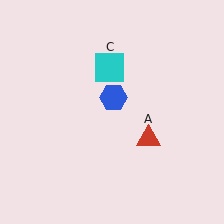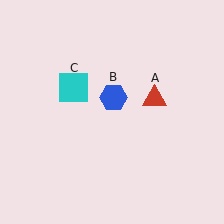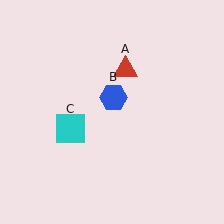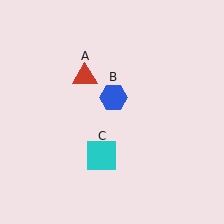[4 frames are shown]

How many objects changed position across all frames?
2 objects changed position: red triangle (object A), cyan square (object C).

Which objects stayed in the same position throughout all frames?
Blue hexagon (object B) remained stationary.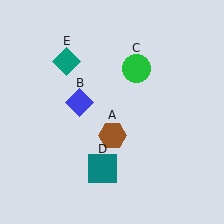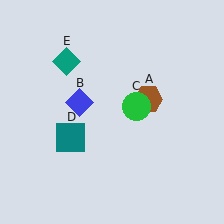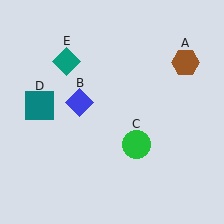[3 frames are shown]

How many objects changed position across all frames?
3 objects changed position: brown hexagon (object A), green circle (object C), teal square (object D).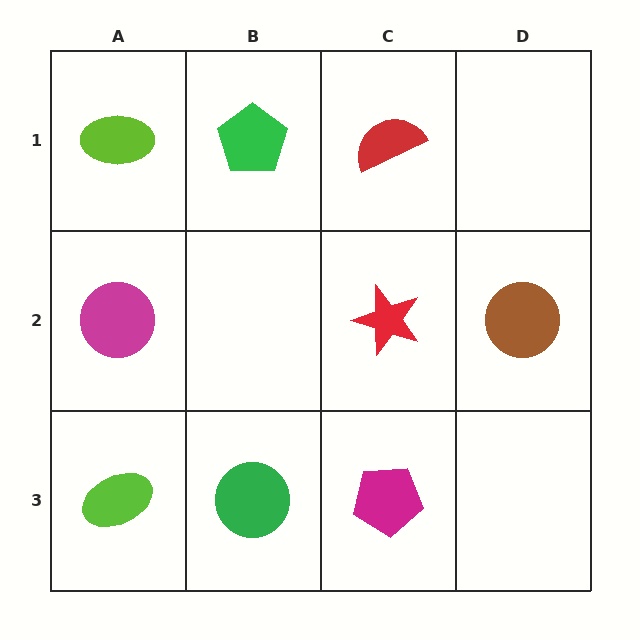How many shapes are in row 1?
3 shapes.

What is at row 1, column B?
A green pentagon.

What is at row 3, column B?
A green circle.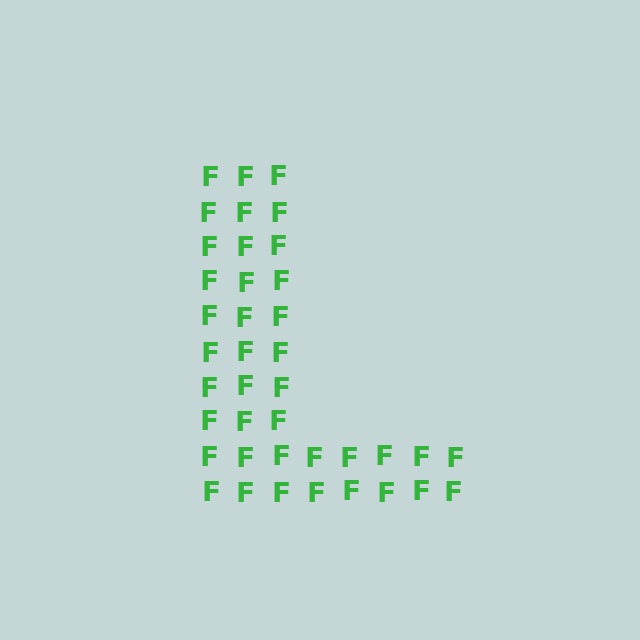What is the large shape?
The large shape is the letter L.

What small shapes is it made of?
It is made of small letter F's.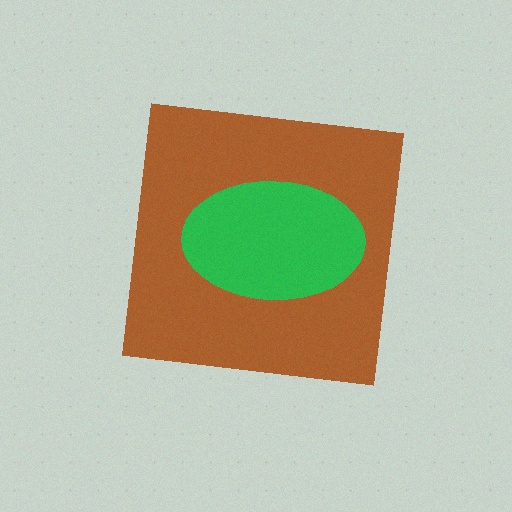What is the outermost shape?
The brown square.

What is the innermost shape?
The green ellipse.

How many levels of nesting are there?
2.